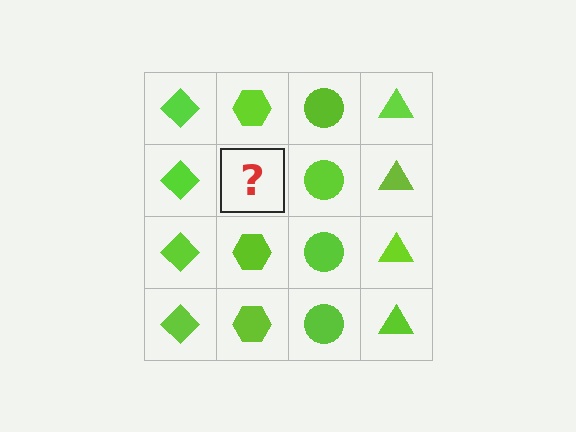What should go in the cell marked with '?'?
The missing cell should contain a lime hexagon.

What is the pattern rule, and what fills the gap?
The rule is that each column has a consistent shape. The gap should be filled with a lime hexagon.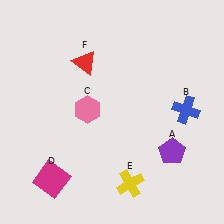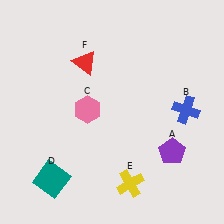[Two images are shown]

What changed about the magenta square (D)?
In Image 1, D is magenta. In Image 2, it changed to teal.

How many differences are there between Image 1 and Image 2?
There is 1 difference between the two images.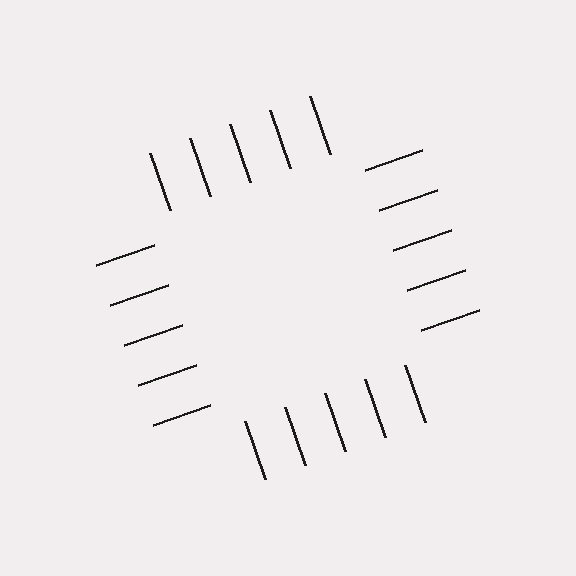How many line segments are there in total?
20 — 5 along each of the 4 edges.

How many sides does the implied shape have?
4 sides — the line-ends trace a square.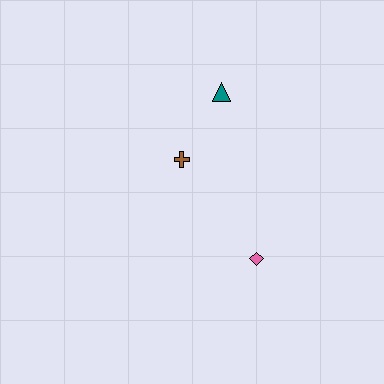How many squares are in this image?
There are no squares.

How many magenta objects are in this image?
There are no magenta objects.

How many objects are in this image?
There are 3 objects.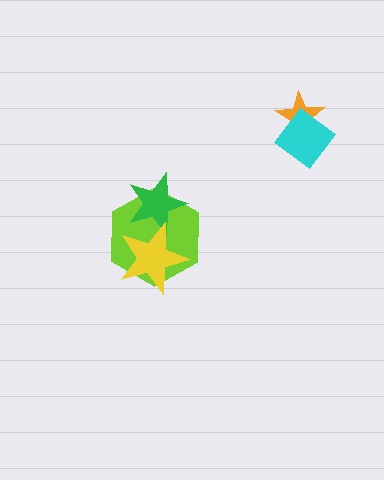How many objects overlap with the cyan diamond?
1 object overlaps with the cyan diamond.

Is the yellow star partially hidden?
No, no other shape covers it.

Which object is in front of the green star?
The yellow star is in front of the green star.